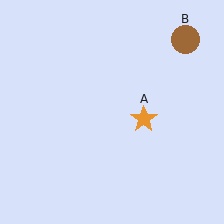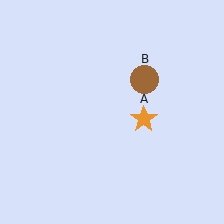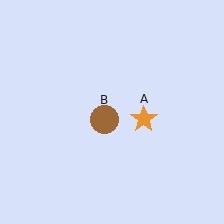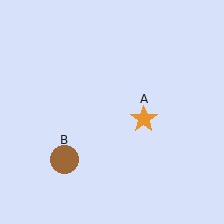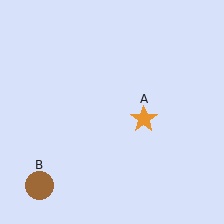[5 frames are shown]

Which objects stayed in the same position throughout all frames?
Orange star (object A) remained stationary.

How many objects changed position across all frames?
1 object changed position: brown circle (object B).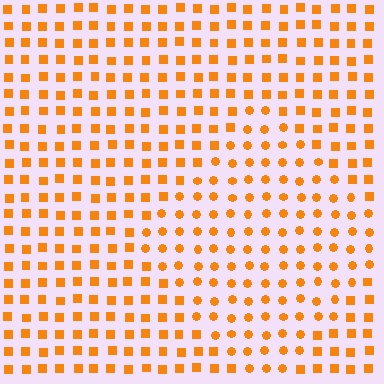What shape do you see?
I see a diamond.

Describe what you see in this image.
The image is filled with small orange elements arranged in a uniform grid. A diamond-shaped region contains circles, while the surrounding area contains squares. The boundary is defined purely by the change in element shape.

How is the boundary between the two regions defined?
The boundary is defined by a change in element shape: circles inside vs. squares outside. All elements share the same color and spacing.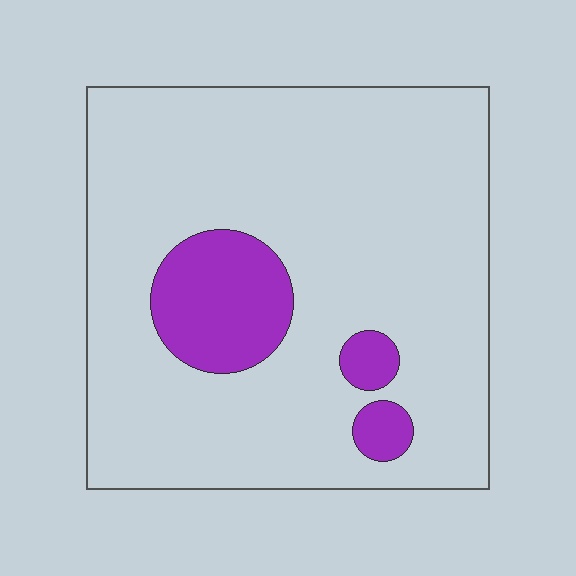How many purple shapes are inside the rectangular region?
3.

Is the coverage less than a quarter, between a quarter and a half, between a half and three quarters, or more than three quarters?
Less than a quarter.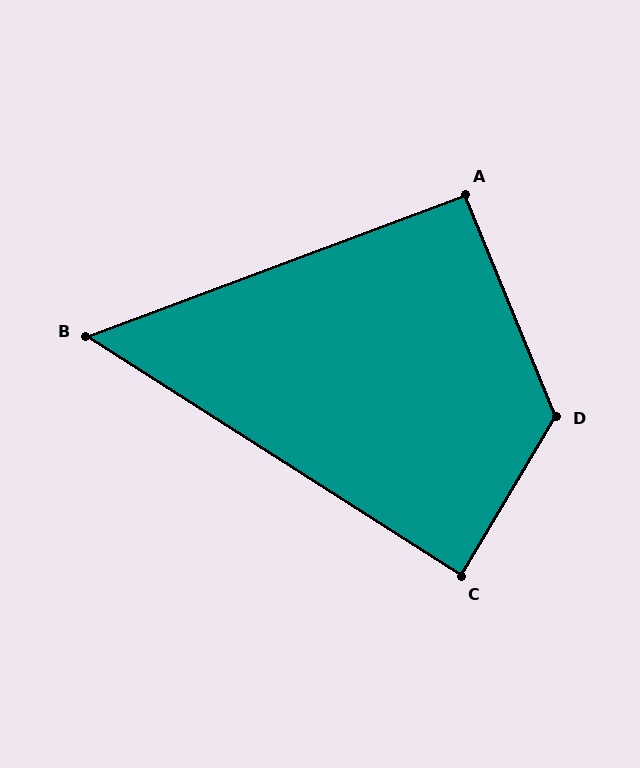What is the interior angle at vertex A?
Approximately 92 degrees (approximately right).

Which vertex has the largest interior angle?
D, at approximately 127 degrees.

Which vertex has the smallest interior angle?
B, at approximately 53 degrees.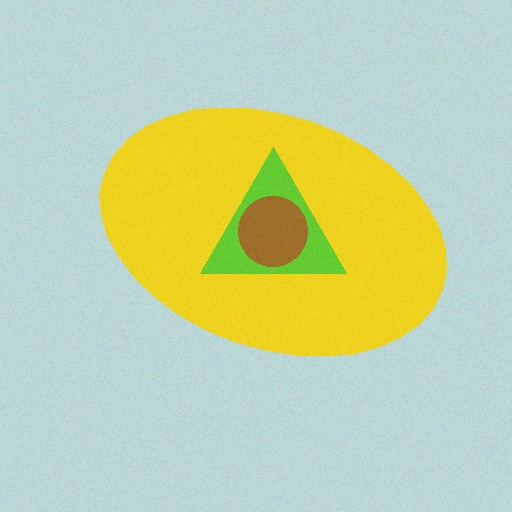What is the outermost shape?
The yellow ellipse.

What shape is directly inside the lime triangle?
The brown circle.